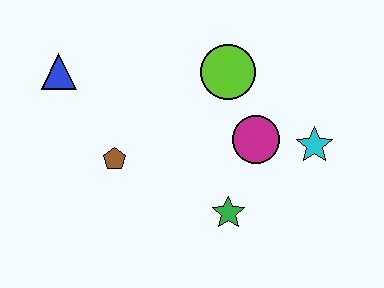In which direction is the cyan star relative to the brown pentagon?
The cyan star is to the right of the brown pentagon.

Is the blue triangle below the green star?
No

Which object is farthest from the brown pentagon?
The cyan star is farthest from the brown pentagon.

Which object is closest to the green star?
The magenta circle is closest to the green star.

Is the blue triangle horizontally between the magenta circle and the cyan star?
No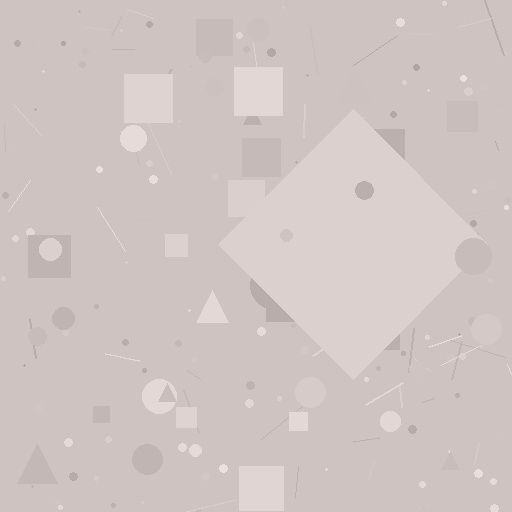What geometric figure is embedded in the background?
A diamond is embedded in the background.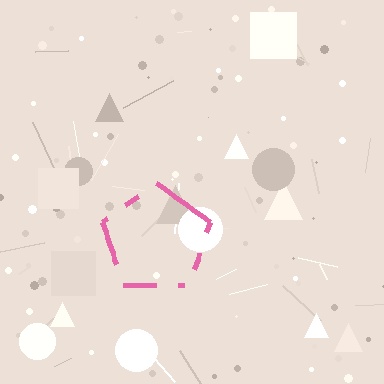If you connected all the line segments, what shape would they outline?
They would outline a pentagon.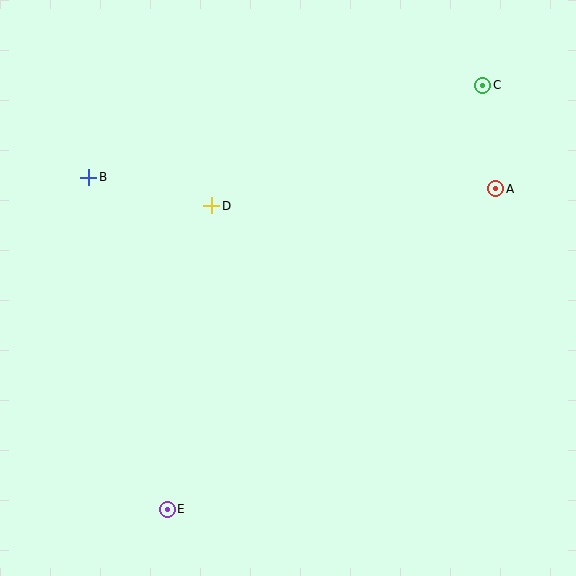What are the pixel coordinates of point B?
Point B is at (89, 177).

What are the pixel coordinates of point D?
Point D is at (212, 206).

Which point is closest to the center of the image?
Point D at (212, 206) is closest to the center.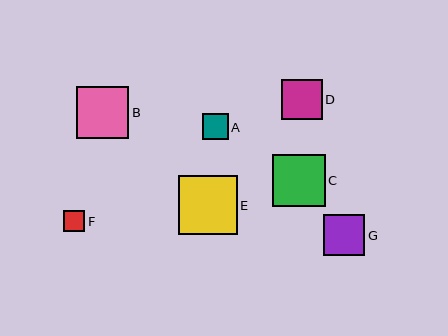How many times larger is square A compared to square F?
Square A is approximately 1.2 times the size of square F.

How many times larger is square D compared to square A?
Square D is approximately 1.6 times the size of square A.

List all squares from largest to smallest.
From largest to smallest: E, C, B, G, D, A, F.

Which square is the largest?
Square E is the largest with a size of approximately 59 pixels.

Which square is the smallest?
Square F is the smallest with a size of approximately 21 pixels.